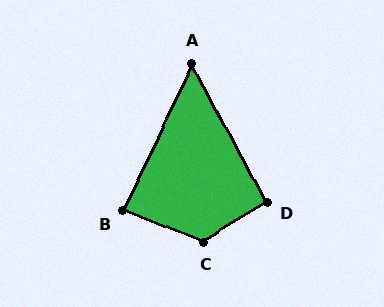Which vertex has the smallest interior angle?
A, at approximately 54 degrees.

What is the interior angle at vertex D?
Approximately 94 degrees (approximately right).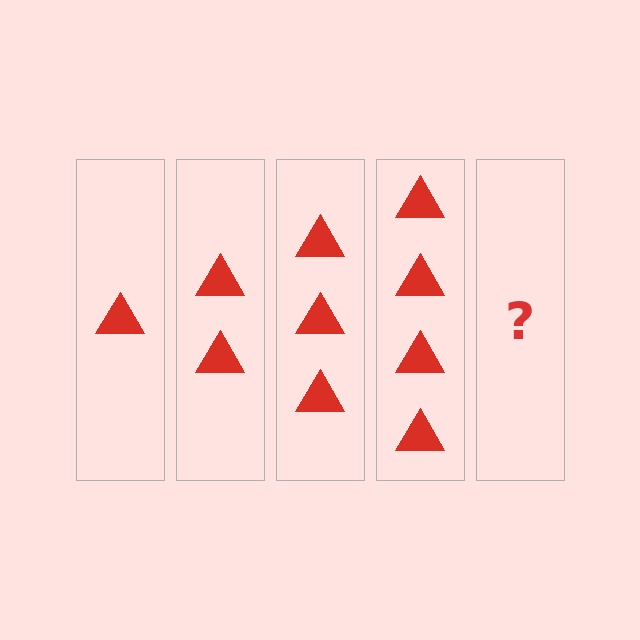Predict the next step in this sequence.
The next step is 5 triangles.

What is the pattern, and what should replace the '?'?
The pattern is that each step adds one more triangle. The '?' should be 5 triangles.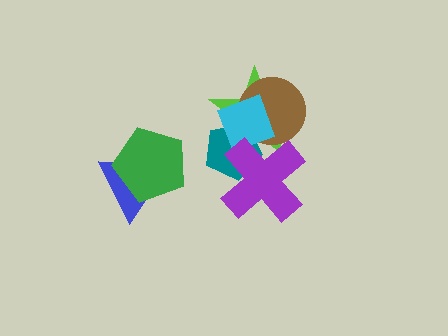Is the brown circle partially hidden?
Yes, it is partially covered by another shape.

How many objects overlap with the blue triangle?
1 object overlaps with the blue triangle.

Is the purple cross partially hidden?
No, no other shape covers it.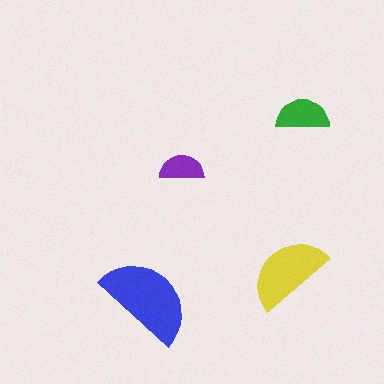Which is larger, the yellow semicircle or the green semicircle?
The yellow one.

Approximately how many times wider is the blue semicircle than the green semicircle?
About 2 times wider.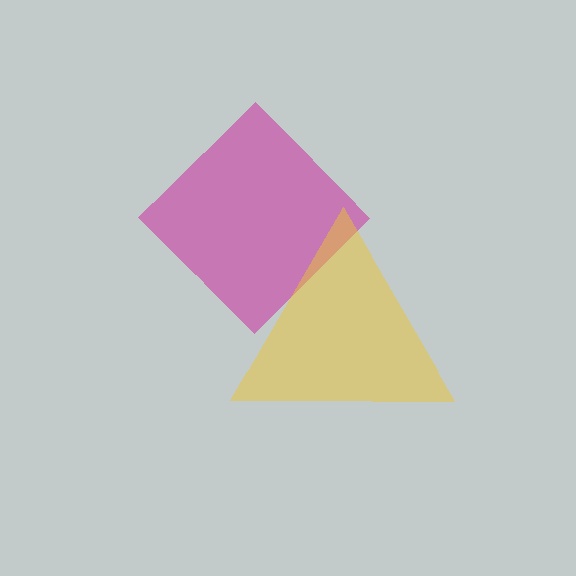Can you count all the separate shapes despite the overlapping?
Yes, there are 2 separate shapes.